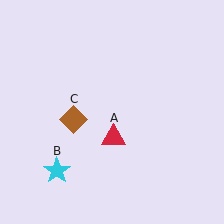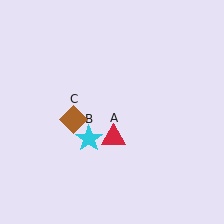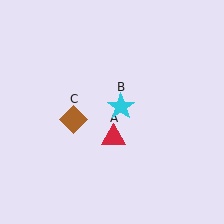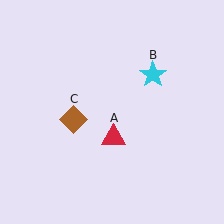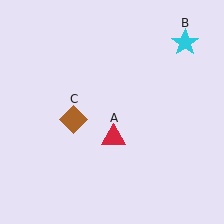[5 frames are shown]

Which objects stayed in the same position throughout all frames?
Red triangle (object A) and brown diamond (object C) remained stationary.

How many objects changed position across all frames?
1 object changed position: cyan star (object B).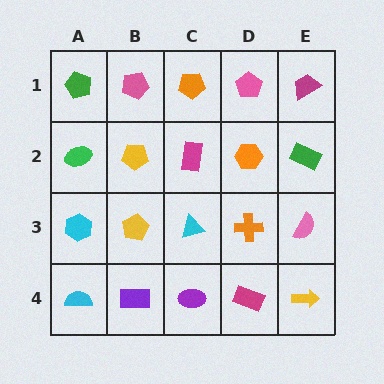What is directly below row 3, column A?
A cyan semicircle.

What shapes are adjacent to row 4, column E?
A pink semicircle (row 3, column E), a magenta rectangle (row 4, column D).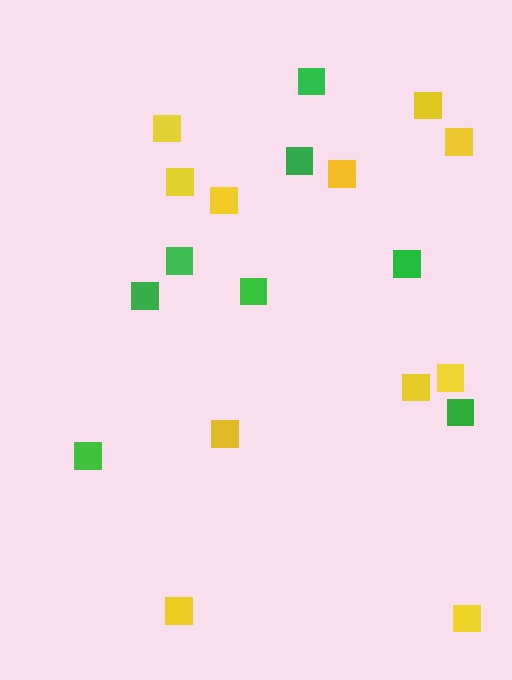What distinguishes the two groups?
There are 2 groups: one group of yellow squares (11) and one group of green squares (8).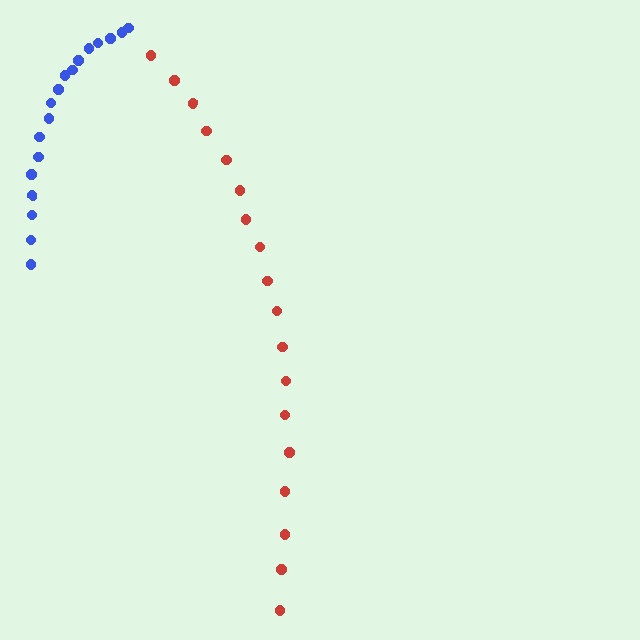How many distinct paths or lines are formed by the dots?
There are 2 distinct paths.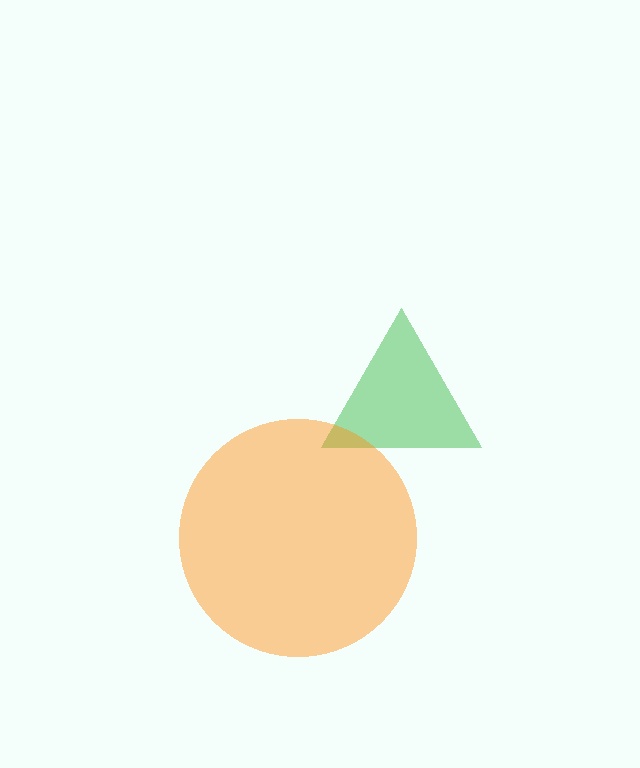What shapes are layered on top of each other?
The layered shapes are: a green triangle, an orange circle.